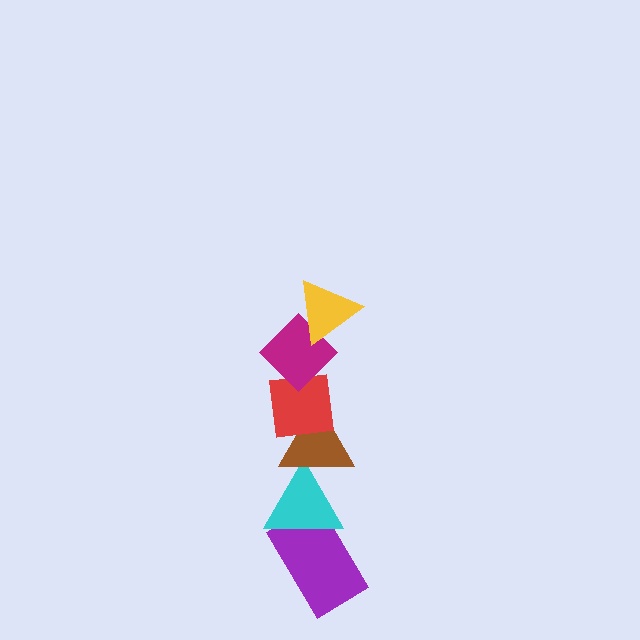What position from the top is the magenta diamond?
The magenta diamond is 2nd from the top.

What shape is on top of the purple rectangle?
The cyan triangle is on top of the purple rectangle.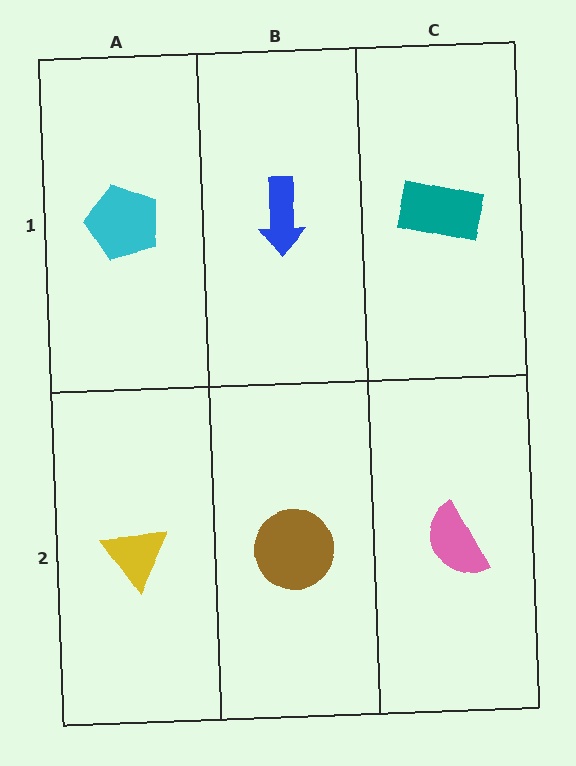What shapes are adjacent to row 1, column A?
A yellow triangle (row 2, column A), a blue arrow (row 1, column B).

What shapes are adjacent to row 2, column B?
A blue arrow (row 1, column B), a yellow triangle (row 2, column A), a pink semicircle (row 2, column C).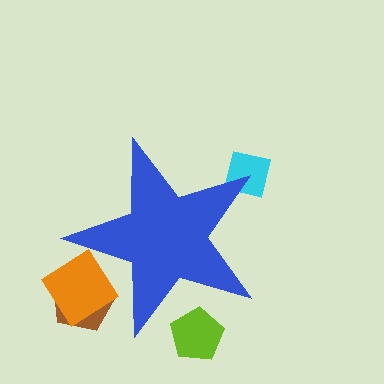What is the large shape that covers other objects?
A blue star.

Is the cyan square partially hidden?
Yes, the cyan square is partially hidden behind the blue star.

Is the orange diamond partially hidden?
Yes, the orange diamond is partially hidden behind the blue star.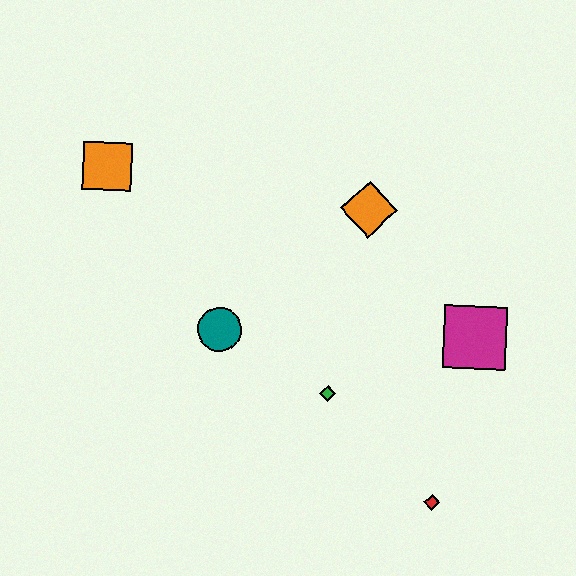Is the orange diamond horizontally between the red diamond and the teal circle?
Yes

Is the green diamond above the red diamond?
Yes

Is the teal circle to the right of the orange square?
Yes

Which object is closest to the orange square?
The teal circle is closest to the orange square.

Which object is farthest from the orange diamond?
The red diamond is farthest from the orange diamond.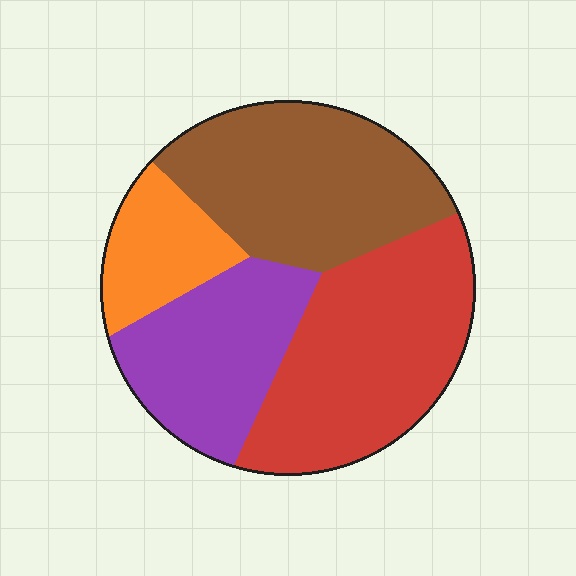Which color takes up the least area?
Orange, at roughly 15%.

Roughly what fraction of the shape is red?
Red covers about 35% of the shape.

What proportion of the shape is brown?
Brown takes up about one third (1/3) of the shape.